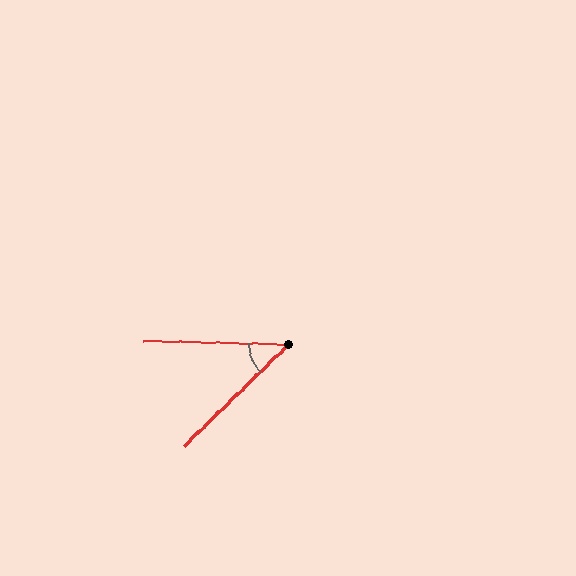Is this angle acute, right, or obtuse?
It is acute.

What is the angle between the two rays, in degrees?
Approximately 46 degrees.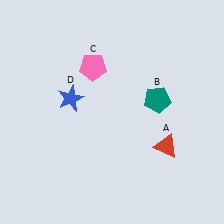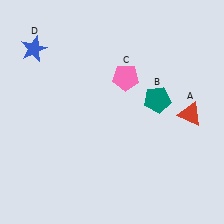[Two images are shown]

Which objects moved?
The objects that moved are: the red triangle (A), the pink pentagon (C), the blue star (D).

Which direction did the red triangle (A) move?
The red triangle (A) moved up.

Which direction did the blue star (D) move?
The blue star (D) moved up.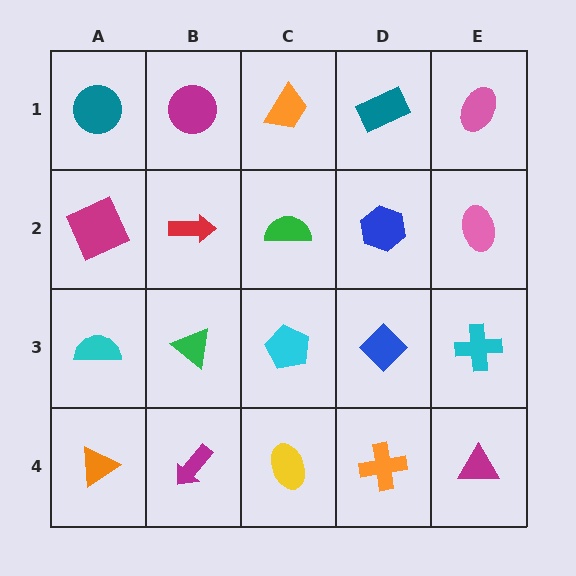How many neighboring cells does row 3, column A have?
3.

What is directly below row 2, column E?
A cyan cross.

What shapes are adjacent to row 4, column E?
A cyan cross (row 3, column E), an orange cross (row 4, column D).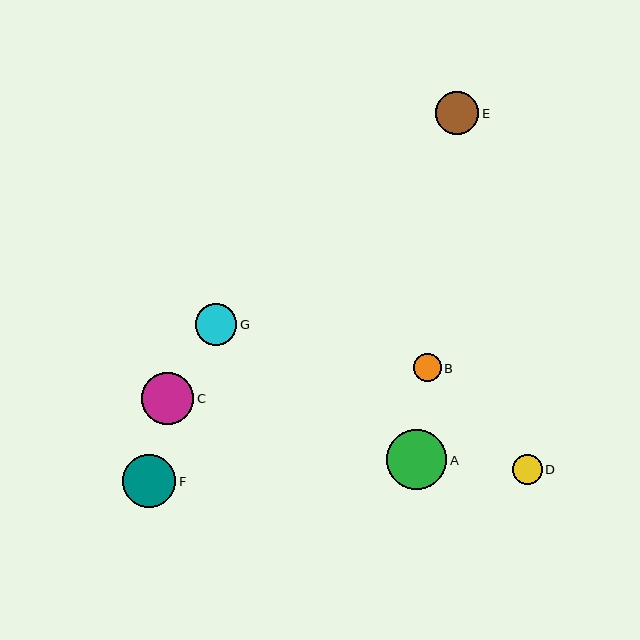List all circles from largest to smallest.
From largest to smallest: A, F, C, E, G, D, B.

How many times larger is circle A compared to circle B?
Circle A is approximately 2.2 times the size of circle B.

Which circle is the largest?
Circle A is the largest with a size of approximately 60 pixels.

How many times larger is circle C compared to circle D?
Circle C is approximately 1.7 times the size of circle D.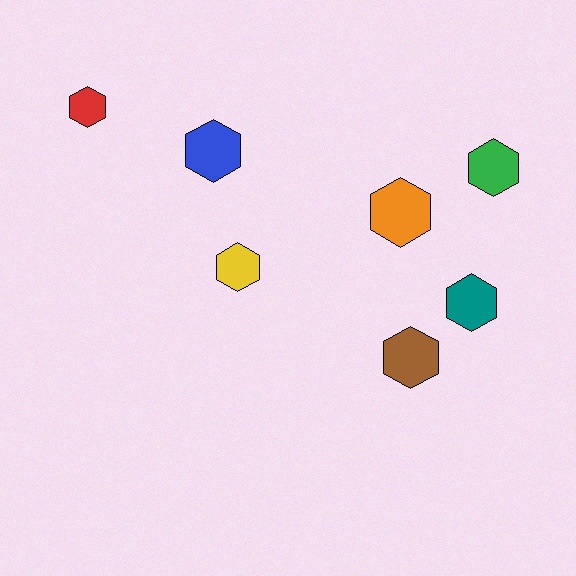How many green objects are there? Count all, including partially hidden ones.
There is 1 green object.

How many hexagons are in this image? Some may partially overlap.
There are 7 hexagons.